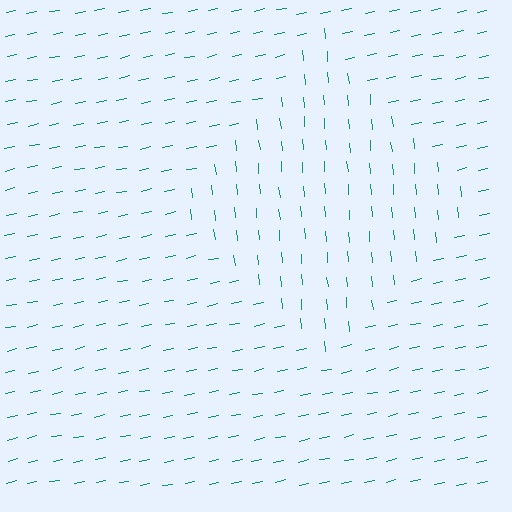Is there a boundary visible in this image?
Yes, there is a texture boundary formed by a change in line orientation.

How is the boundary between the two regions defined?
The boundary is defined purely by a change in line orientation (approximately 84 degrees difference). All lines are the same color and thickness.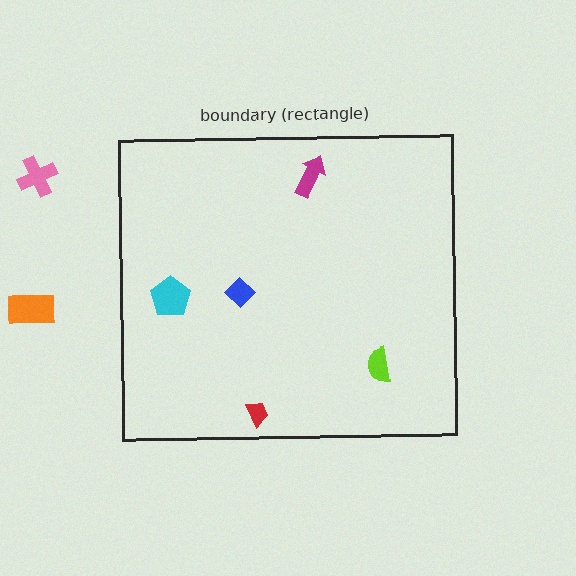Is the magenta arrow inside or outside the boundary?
Inside.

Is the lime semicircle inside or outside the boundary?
Inside.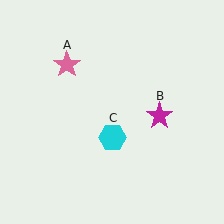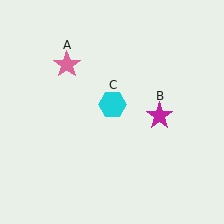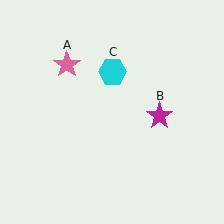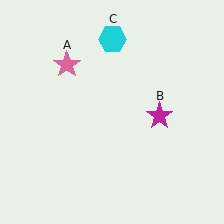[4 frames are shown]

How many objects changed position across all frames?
1 object changed position: cyan hexagon (object C).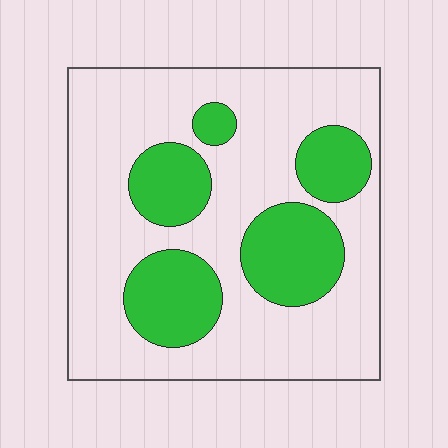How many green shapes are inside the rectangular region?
5.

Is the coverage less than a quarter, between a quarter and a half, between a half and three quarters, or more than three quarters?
Between a quarter and a half.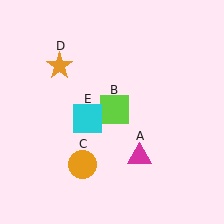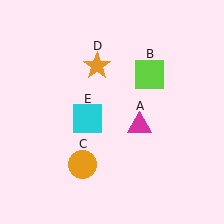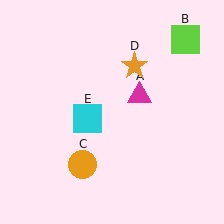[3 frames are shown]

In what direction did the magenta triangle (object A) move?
The magenta triangle (object A) moved up.